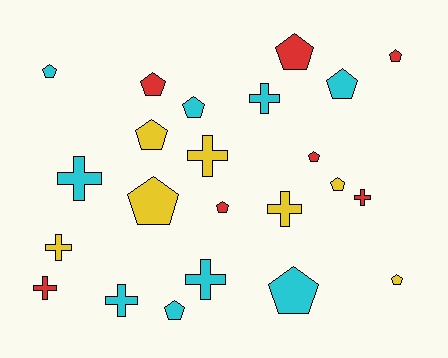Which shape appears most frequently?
Pentagon, with 14 objects.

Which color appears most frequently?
Cyan, with 9 objects.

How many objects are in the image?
There are 23 objects.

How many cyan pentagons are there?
There are 5 cyan pentagons.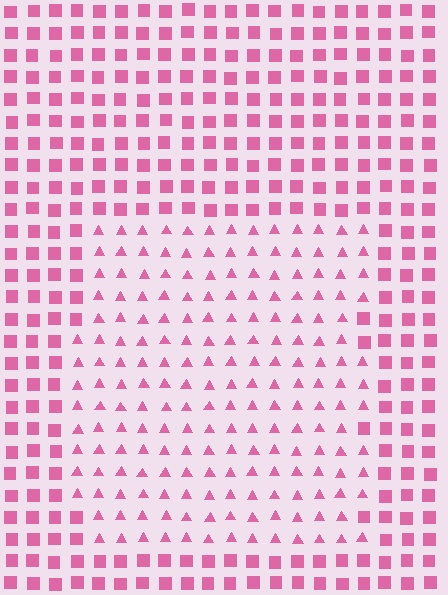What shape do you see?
I see a rectangle.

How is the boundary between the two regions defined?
The boundary is defined by a change in element shape: triangles inside vs. squares outside. All elements share the same color and spacing.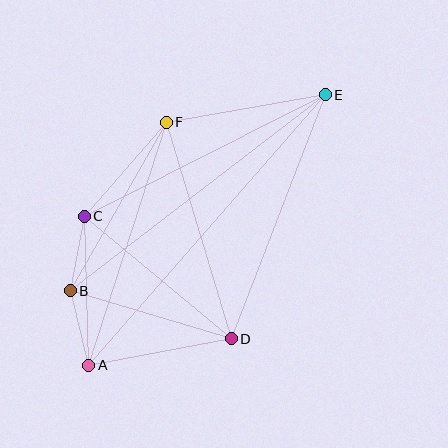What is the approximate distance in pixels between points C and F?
The distance between C and F is approximately 125 pixels.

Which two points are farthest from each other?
Points A and E are farthest from each other.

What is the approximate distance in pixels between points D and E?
The distance between D and E is approximately 262 pixels.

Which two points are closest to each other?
Points B and C are closest to each other.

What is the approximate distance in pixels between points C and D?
The distance between C and D is approximately 191 pixels.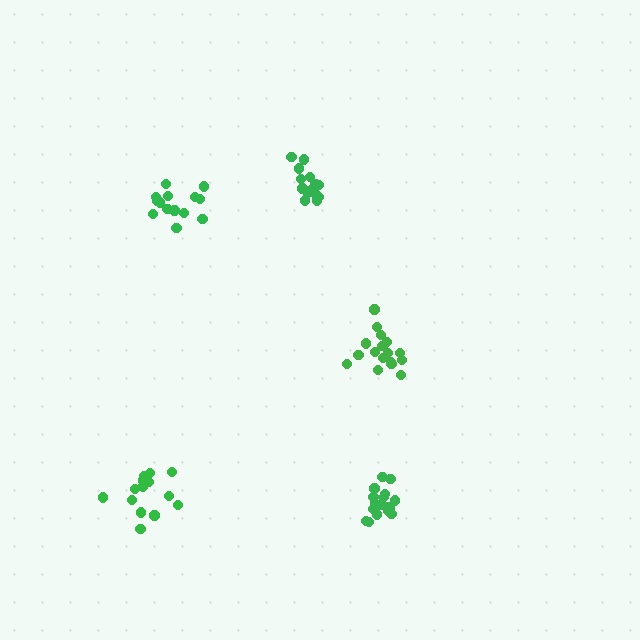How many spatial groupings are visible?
There are 5 spatial groupings.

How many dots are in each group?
Group 1: 16 dots, Group 2: 14 dots, Group 3: 14 dots, Group 4: 17 dots, Group 5: 18 dots (79 total).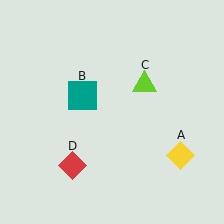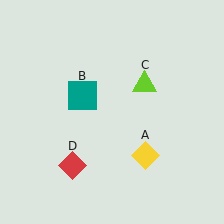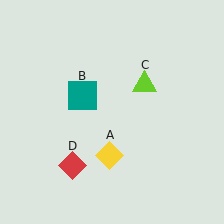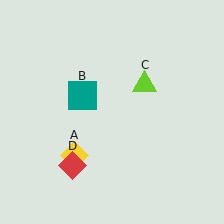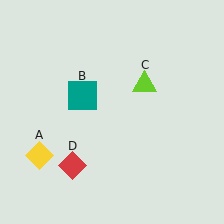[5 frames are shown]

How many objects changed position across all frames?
1 object changed position: yellow diamond (object A).